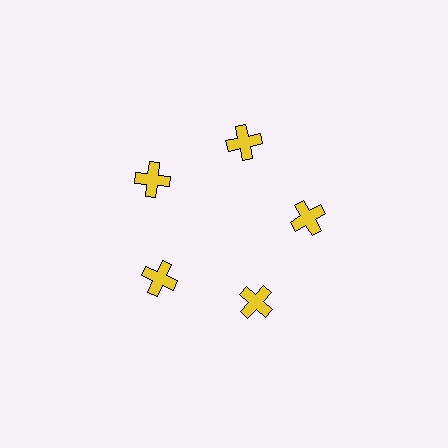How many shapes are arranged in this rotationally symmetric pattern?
There are 5 shapes, arranged in 5 groups of 1.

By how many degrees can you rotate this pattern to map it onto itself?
The pattern maps onto itself every 72 degrees of rotation.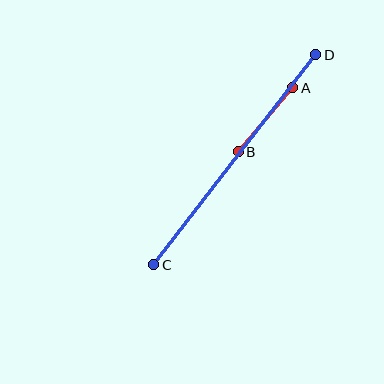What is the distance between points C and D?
The distance is approximately 265 pixels.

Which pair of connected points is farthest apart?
Points C and D are farthest apart.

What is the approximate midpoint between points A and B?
The midpoint is at approximately (265, 120) pixels.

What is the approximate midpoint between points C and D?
The midpoint is at approximately (235, 160) pixels.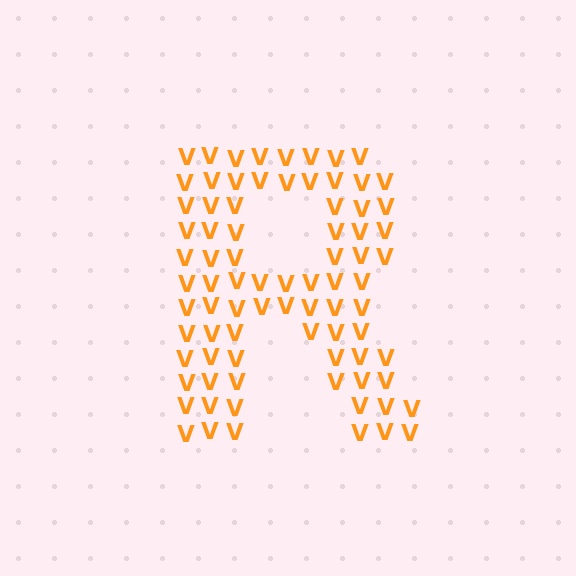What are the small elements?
The small elements are letter V's.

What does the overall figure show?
The overall figure shows the letter R.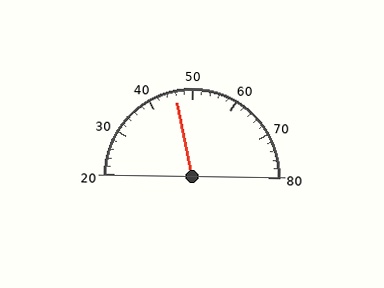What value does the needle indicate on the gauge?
The needle indicates approximately 46.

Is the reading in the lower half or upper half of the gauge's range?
The reading is in the lower half of the range (20 to 80).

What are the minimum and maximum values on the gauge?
The gauge ranges from 20 to 80.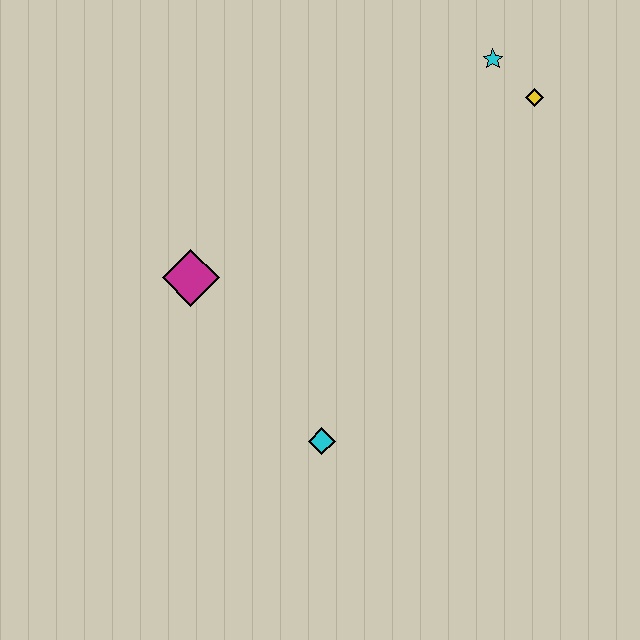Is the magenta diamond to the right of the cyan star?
No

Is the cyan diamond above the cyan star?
No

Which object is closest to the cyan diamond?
The magenta diamond is closest to the cyan diamond.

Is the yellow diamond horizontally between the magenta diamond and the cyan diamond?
No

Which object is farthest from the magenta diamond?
The yellow diamond is farthest from the magenta diamond.